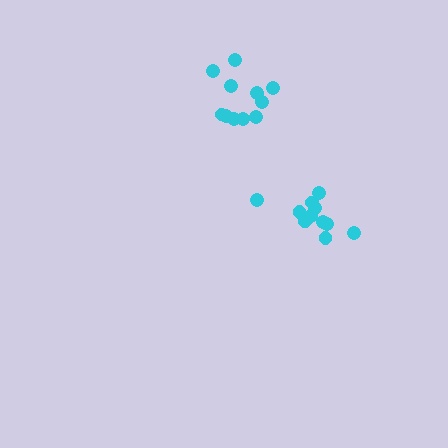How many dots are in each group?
Group 1: 11 dots, Group 2: 12 dots (23 total).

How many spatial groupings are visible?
There are 2 spatial groupings.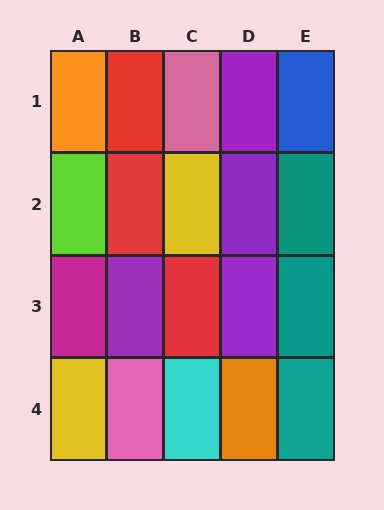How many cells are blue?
1 cell is blue.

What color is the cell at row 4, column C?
Cyan.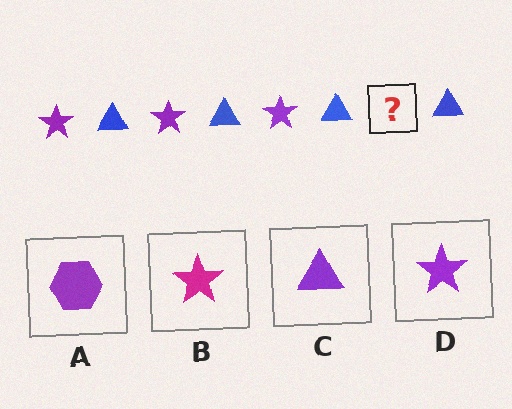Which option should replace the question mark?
Option D.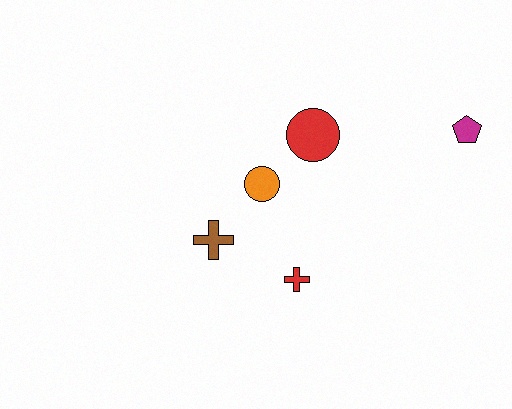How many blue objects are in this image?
There are no blue objects.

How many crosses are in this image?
There are 2 crosses.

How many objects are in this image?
There are 5 objects.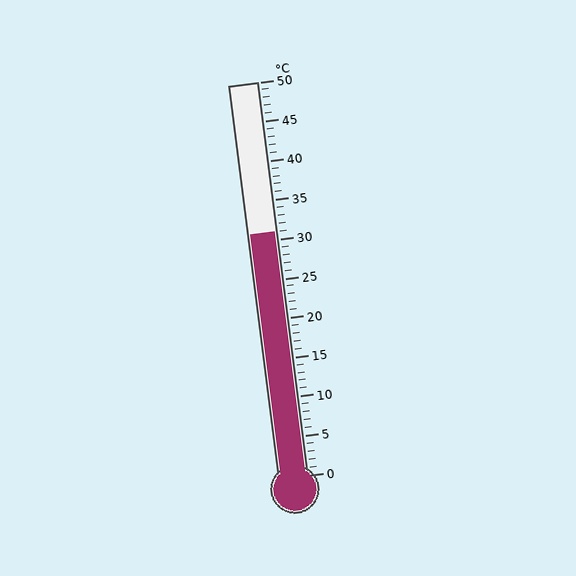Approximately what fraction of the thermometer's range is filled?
The thermometer is filled to approximately 60% of its range.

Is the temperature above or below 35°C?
The temperature is below 35°C.